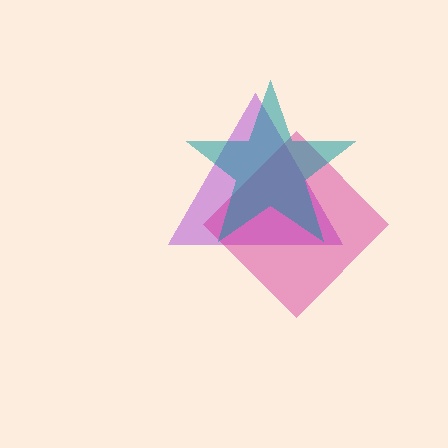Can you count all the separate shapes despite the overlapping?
Yes, there are 3 separate shapes.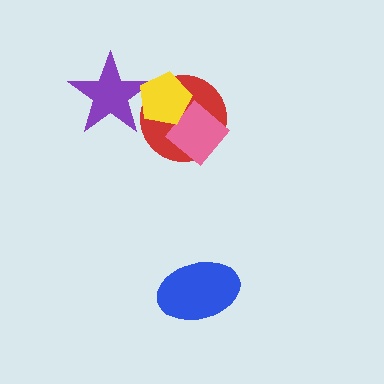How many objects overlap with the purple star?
2 objects overlap with the purple star.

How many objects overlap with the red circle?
3 objects overlap with the red circle.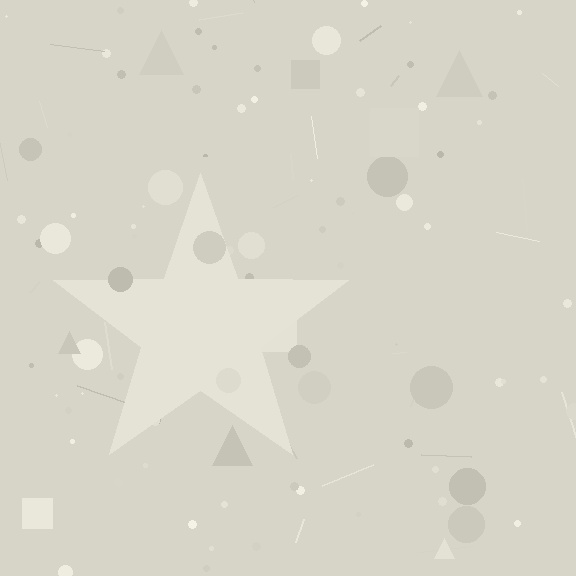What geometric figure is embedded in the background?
A star is embedded in the background.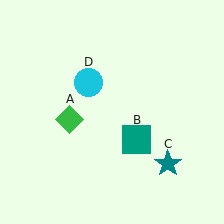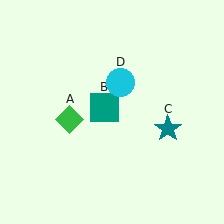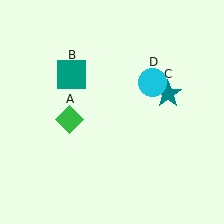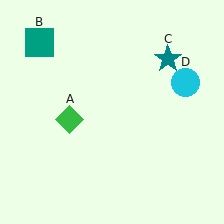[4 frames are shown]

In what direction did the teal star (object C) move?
The teal star (object C) moved up.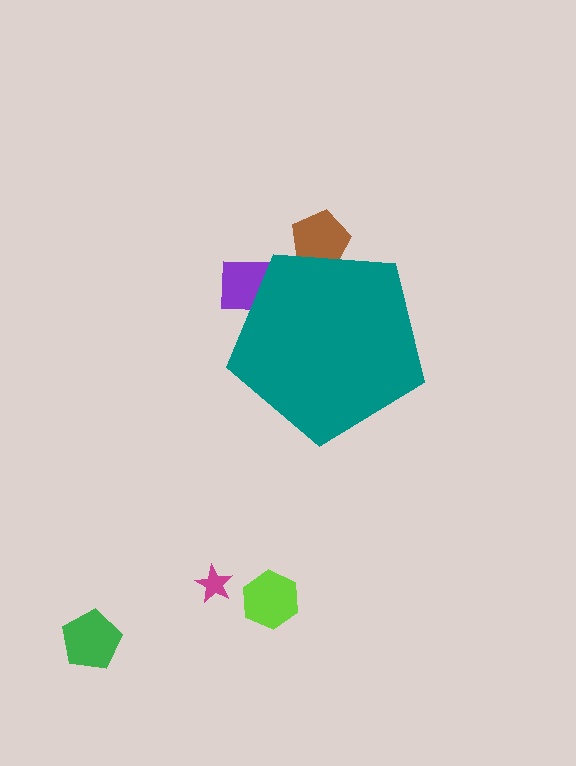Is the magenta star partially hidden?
No, the magenta star is fully visible.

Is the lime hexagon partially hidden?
No, the lime hexagon is fully visible.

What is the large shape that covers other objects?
A teal pentagon.